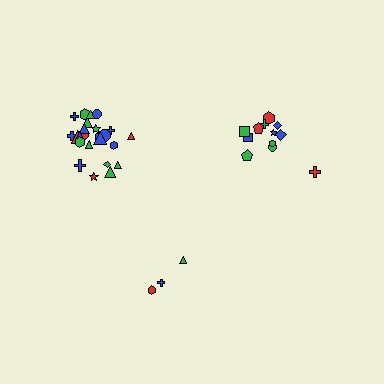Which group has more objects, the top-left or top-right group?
The top-left group.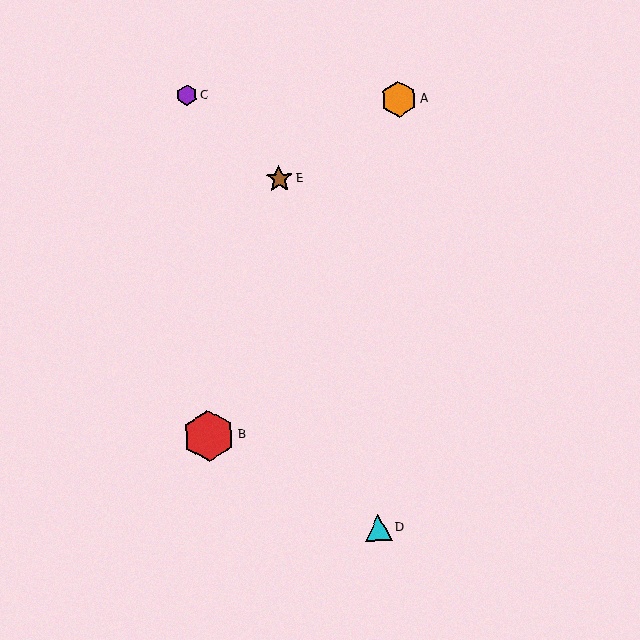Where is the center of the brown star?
The center of the brown star is at (279, 179).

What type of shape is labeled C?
Shape C is a purple hexagon.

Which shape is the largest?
The red hexagon (labeled B) is the largest.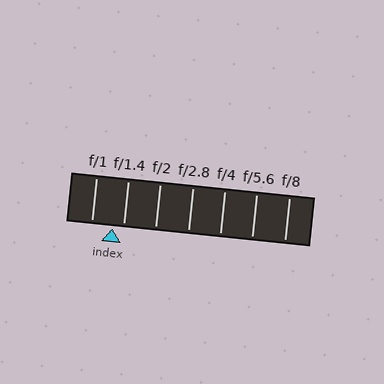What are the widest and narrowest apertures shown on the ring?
The widest aperture shown is f/1 and the narrowest is f/8.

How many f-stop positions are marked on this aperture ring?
There are 7 f-stop positions marked.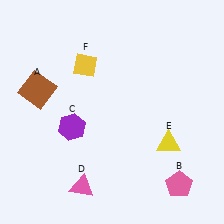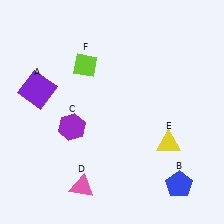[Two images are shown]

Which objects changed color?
A changed from brown to purple. B changed from pink to blue. F changed from yellow to lime.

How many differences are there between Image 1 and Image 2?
There are 3 differences between the two images.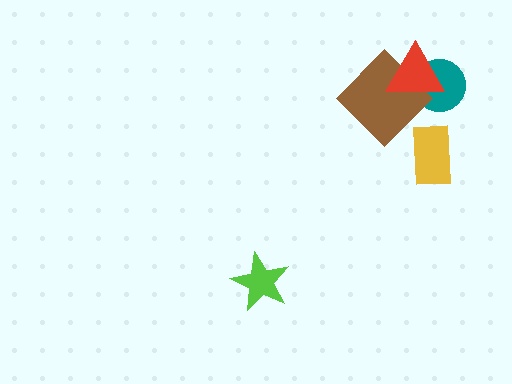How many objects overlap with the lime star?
0 objects overlap with the lime star.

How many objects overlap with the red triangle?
2 objects overlap with the red triangle.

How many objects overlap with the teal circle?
2 objects overlap with the teal circle.